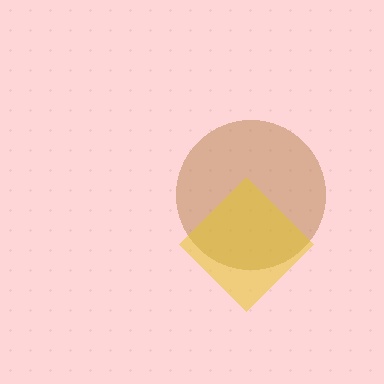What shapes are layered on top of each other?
The layered shapes are: a brown circle, a yellow diamond.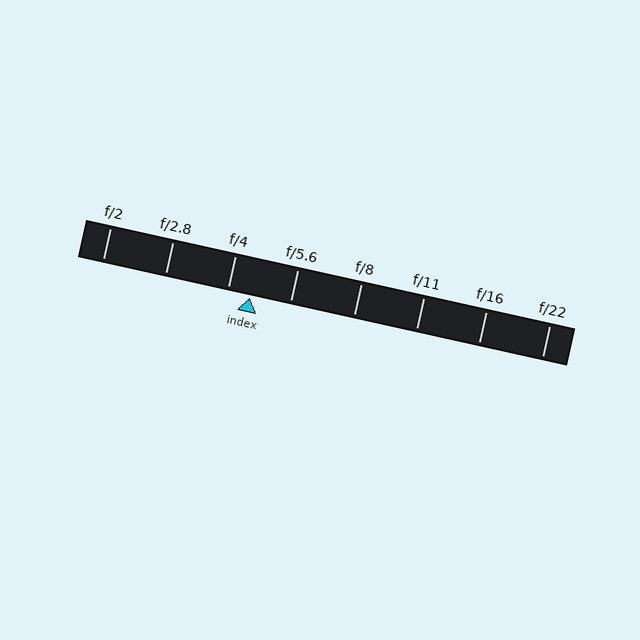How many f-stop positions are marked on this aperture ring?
There are 8 f-stop positions marked.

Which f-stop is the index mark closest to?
The index mark is closest to f/4.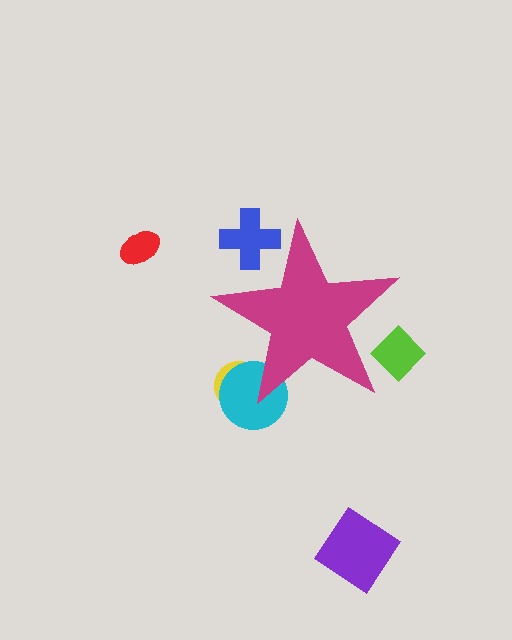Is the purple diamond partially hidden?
No, the purple diamond is fully visible.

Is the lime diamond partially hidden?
Yes, the lime diamond is partially hidden behind the magenta star.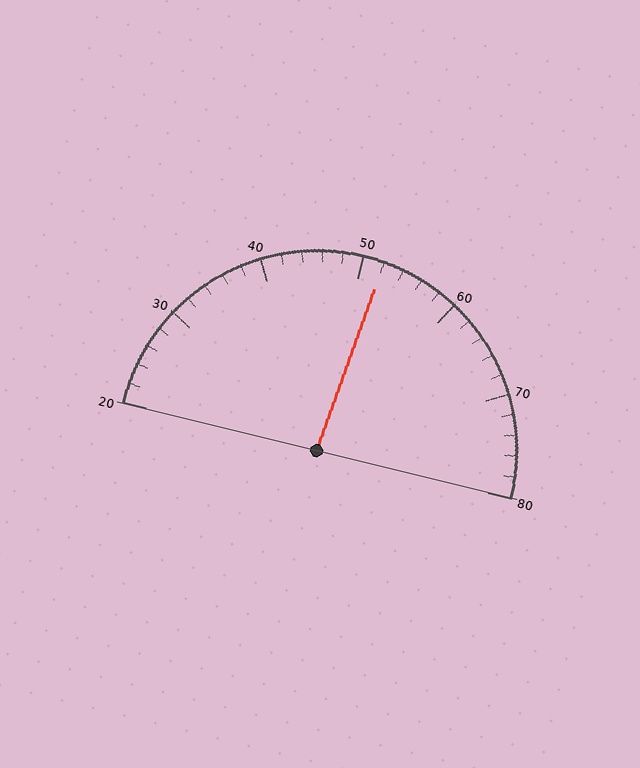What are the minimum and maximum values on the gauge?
The gauge ranges from 20 to 80.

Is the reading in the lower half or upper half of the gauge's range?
The reading is in the upper half of the range (20 to 80).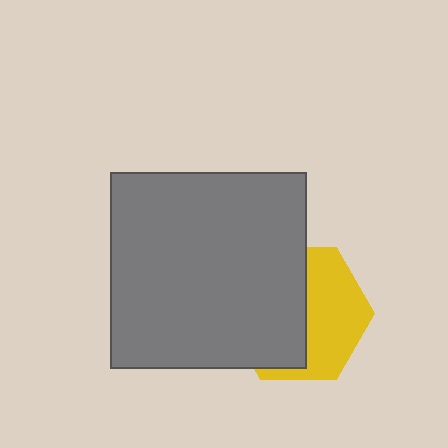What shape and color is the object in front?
The object in front is a gray square.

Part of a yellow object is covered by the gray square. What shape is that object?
It is a hexagon.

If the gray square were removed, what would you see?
You would see the complete yellow hexagon.